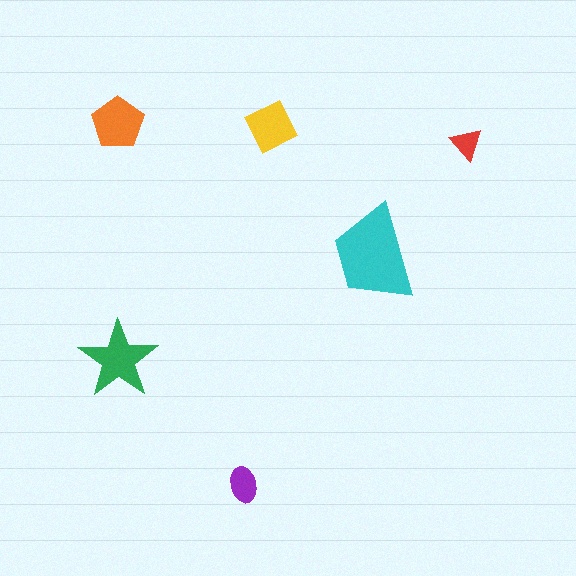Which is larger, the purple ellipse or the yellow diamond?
The yellow diamond.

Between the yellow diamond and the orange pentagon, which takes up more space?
The orange pentagon.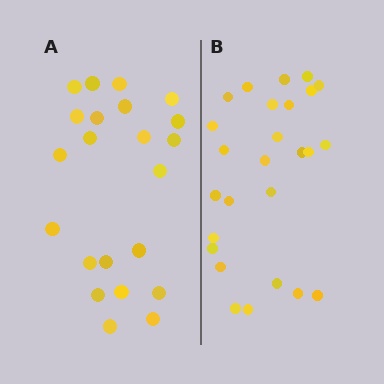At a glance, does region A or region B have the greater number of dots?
Region B (the right region) has more dots.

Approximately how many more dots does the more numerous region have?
Region B has about 4 more dots than region A.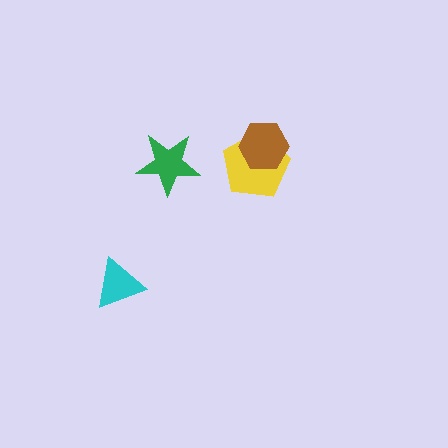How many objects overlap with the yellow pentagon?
1 object overlaps with the yellow pentagon.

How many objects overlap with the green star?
0 objects overlap with the green star.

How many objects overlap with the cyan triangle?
0 objects overlap with the cyan triangle.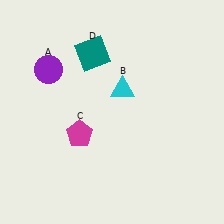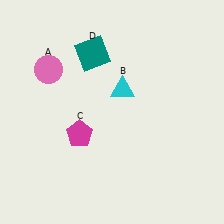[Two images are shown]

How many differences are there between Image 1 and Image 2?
There is 1 difference between the two images.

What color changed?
The circle (A) changed from purple in Image 1 to pink in Image 2.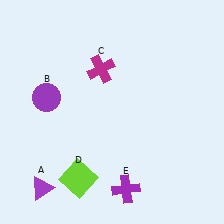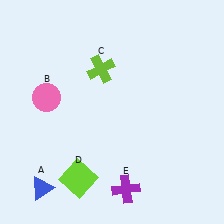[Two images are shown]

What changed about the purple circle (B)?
In Image 1, B is purple. In Image 2, it changed to pink.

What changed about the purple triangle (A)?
In Image 1, A is purple. In Image 2, it changed to blue.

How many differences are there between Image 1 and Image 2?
There are 3 differences between the two images.